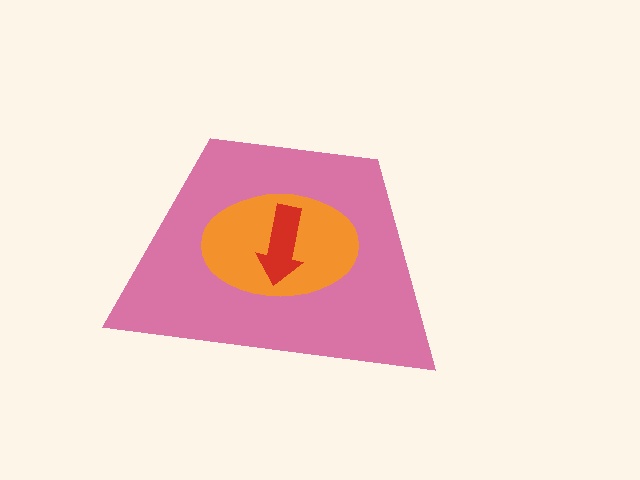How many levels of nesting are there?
3.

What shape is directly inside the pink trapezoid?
The orange ellipse.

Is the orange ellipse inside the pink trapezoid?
Yes.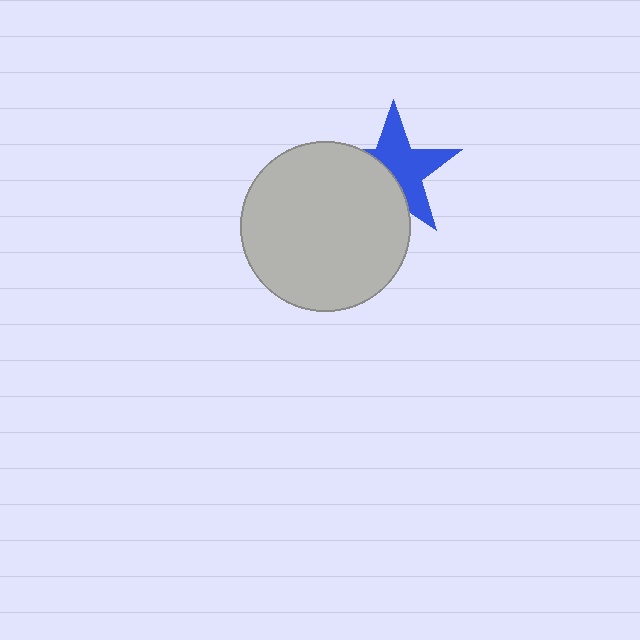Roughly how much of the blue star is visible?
About half of it is visible (roughly 58%).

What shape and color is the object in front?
The object in front is a light gray circle.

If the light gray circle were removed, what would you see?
You would see the complete blue star.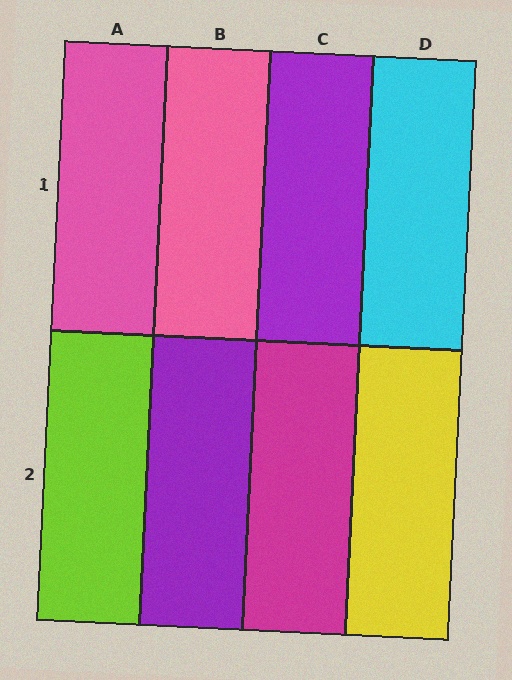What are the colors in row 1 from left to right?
Pink, pink, purple, cyan.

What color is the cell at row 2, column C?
Magenta.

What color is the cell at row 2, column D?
Yellow.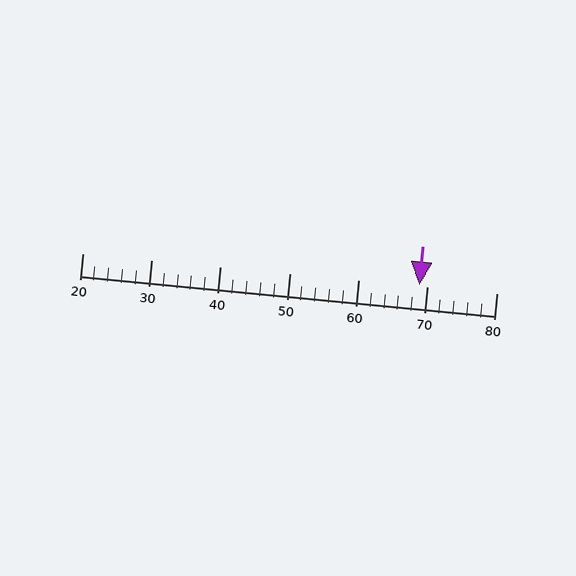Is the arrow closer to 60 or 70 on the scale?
The arrow is closer to 70.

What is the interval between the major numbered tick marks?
The major tick marks are spaced 10 units apart.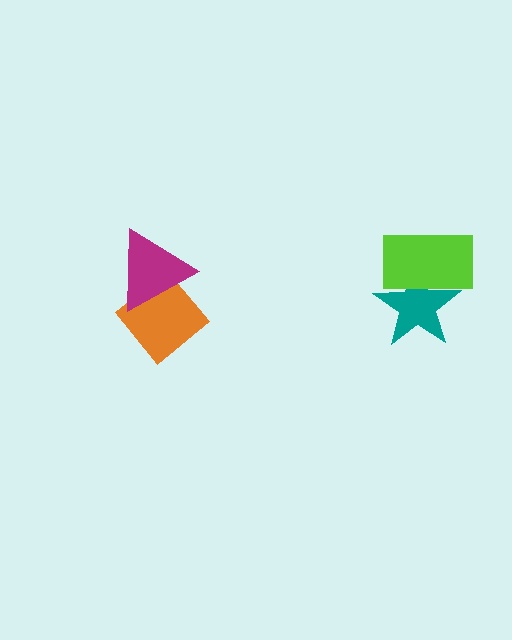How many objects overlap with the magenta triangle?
1 object overlaps with the magenta triangle.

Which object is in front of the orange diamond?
The magenta triangle is in front of the orange diamond.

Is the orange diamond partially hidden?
Yes, it is partially covered by another shape.